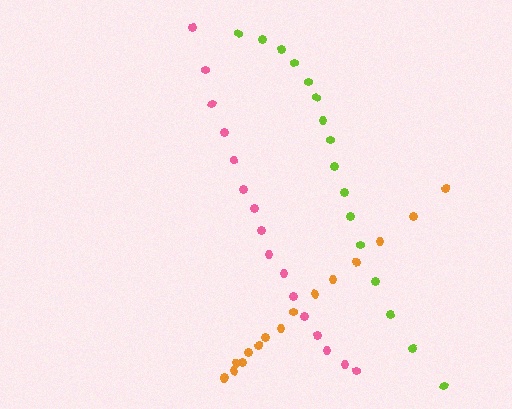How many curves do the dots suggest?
There are 3 distinct paths.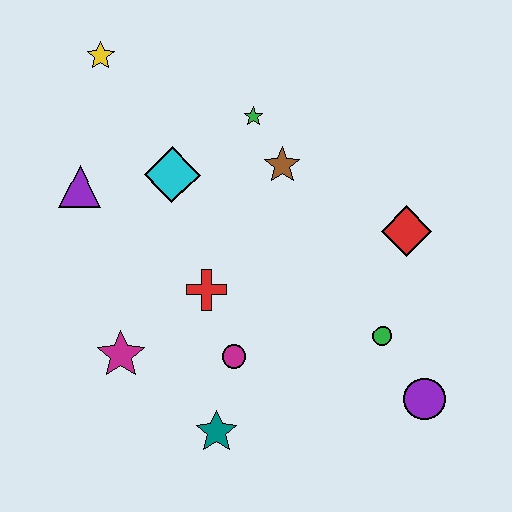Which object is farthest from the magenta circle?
The yellow star is farthest from the magenta circle.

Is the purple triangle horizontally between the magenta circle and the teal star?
No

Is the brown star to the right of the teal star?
Yes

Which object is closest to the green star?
The brown star is closest to the green star.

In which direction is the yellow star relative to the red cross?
The yellow star is above the red cross.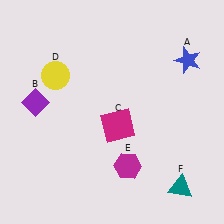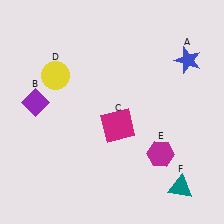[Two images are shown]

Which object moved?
The magenta hexagon (E) moved right.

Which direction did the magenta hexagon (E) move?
The magenta hexagon (E) moved right.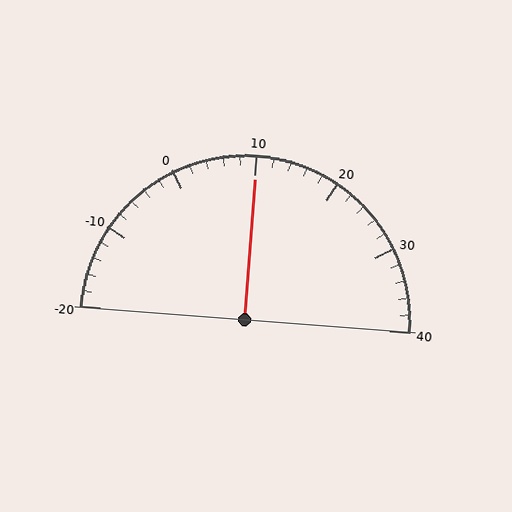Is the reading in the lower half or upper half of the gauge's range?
The reading is in the upper half of the range (-20 to 40).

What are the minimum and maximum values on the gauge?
The gauge ranges from -20 to 40.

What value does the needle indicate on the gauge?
The needle indicates approximately 10.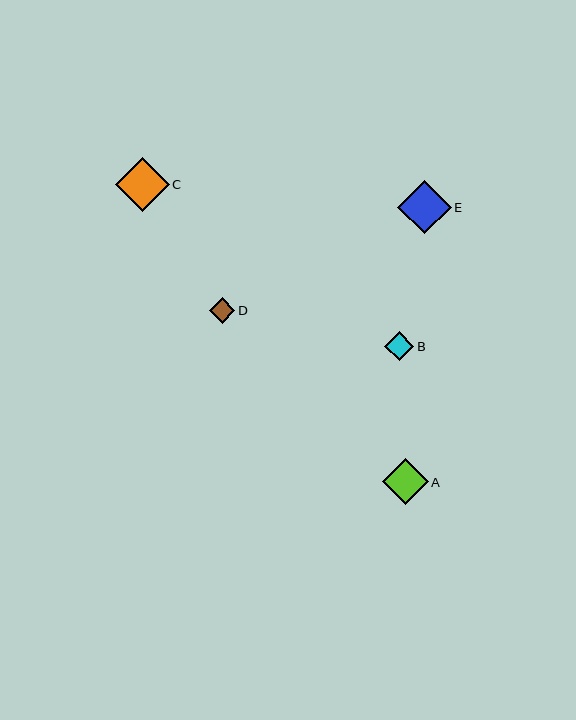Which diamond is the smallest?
Diamond D is the smallest with a size of approximately 25 pixels.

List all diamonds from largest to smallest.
From largest to smallest: E, C, A, B, D.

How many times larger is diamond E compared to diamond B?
Diamond E is approximately 1.9 times the size of diamond B.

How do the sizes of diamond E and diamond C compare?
Diamond E and diamond C are approximately the same size.